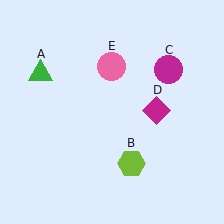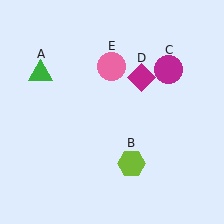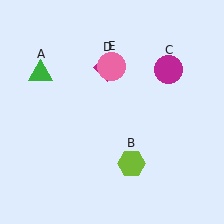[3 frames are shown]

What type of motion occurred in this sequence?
The magenta diamond (object D) rotated counterclockwise around the center of the scene.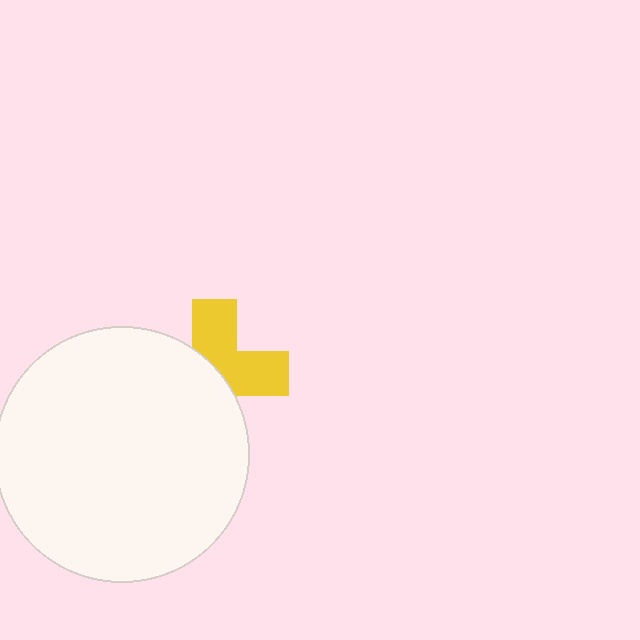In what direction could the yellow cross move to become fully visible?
The yellow cross could move toward the upper-right. That would shift it out from behind the white circle entirely.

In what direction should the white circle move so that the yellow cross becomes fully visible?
The white circle should move toward the lower-left. That is the shortest direction to clear the overlap and leave the yellow cross fully visible.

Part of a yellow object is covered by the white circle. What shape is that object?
It is a cross.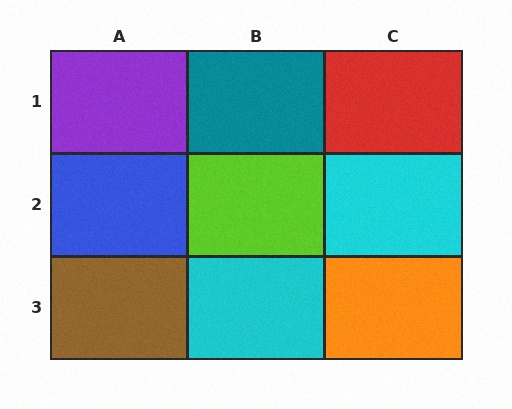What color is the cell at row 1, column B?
Teal.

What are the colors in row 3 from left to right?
Brown, cyan, orange.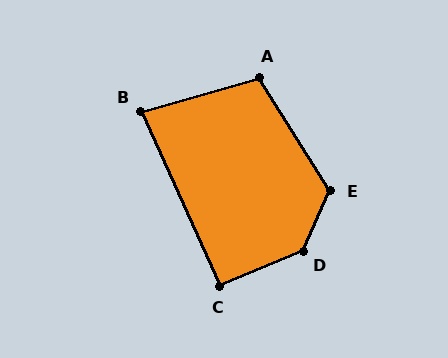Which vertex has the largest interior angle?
D, at approximately 137 degrees.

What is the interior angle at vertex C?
Approximately 92 degrees (approximately right).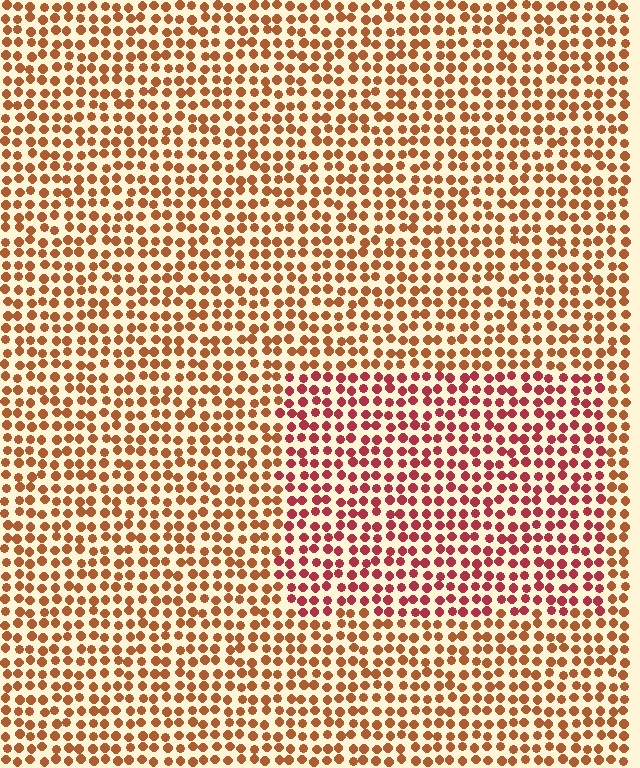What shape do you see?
I see a rectangle.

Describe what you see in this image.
The image is filled with small brown elements in a uniform arrangement. A rectangle-shaped region is visible where the elements are tinted to a slightly different hue, forming a subtle color boundary.